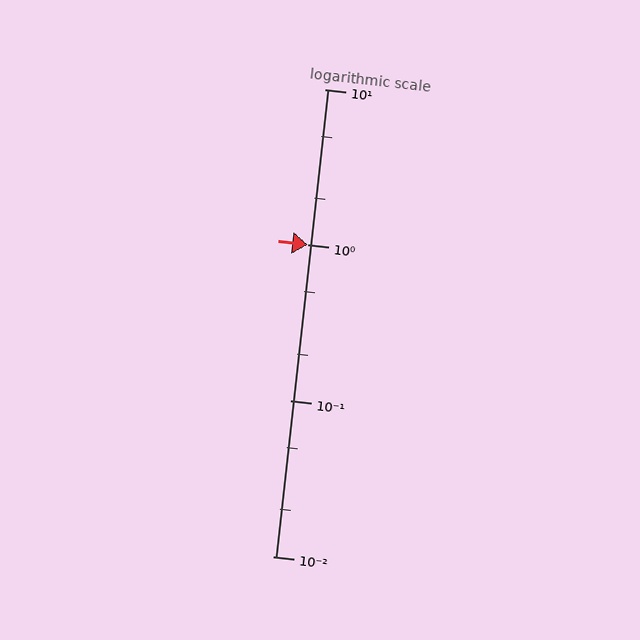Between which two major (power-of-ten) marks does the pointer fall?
The pointer is between 1 and 10.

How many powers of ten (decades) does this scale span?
The scale spans 3 decades, from 0.01 to 10.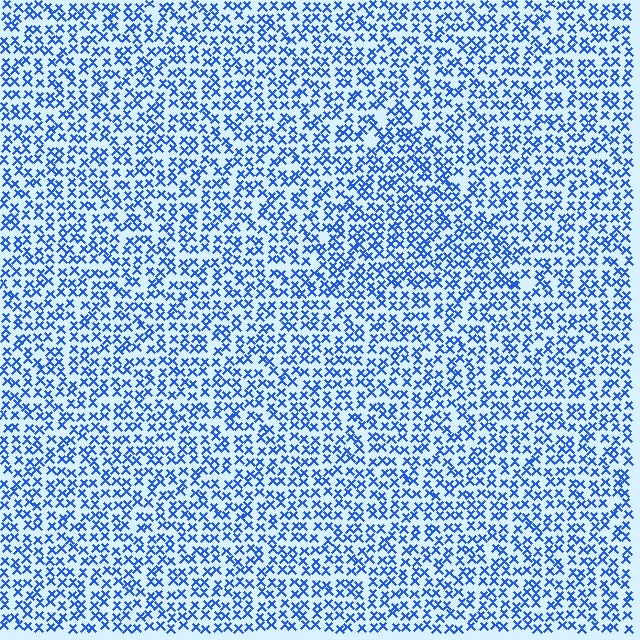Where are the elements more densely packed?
The elements are more densely packed inside the triangle boundary.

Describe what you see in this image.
The image contains small blue elements arranged at two different densities. A triangle-shaped region is visible where the elements are more densely packed than the surrounding area.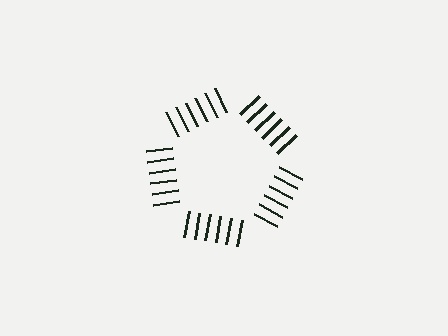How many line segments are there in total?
30 — 6 along each of the 5 edges.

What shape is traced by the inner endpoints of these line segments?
An illusory pentagon — the line segments terminate on its edges but no continuous stroke is drawn.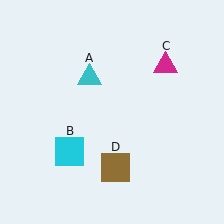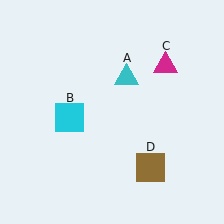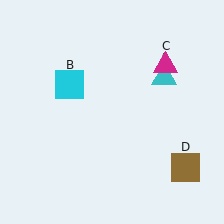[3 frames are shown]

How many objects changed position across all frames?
3 objects changed position: cyan triangle (object A), cyan square (object B), brown square (object D).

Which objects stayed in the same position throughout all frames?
Magenta triangle (object C) remained stationary.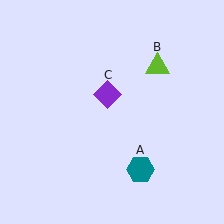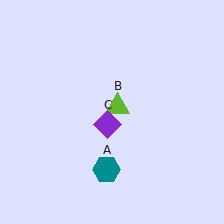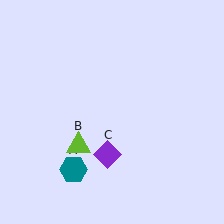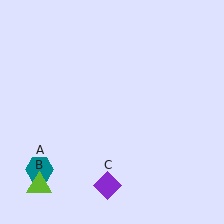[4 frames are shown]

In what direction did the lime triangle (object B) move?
The lime triangle (object B) moved down and to the left.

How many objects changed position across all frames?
3 objects changed position: teal hexagon (object A), lime triangle (object B), purple diamond (object C).